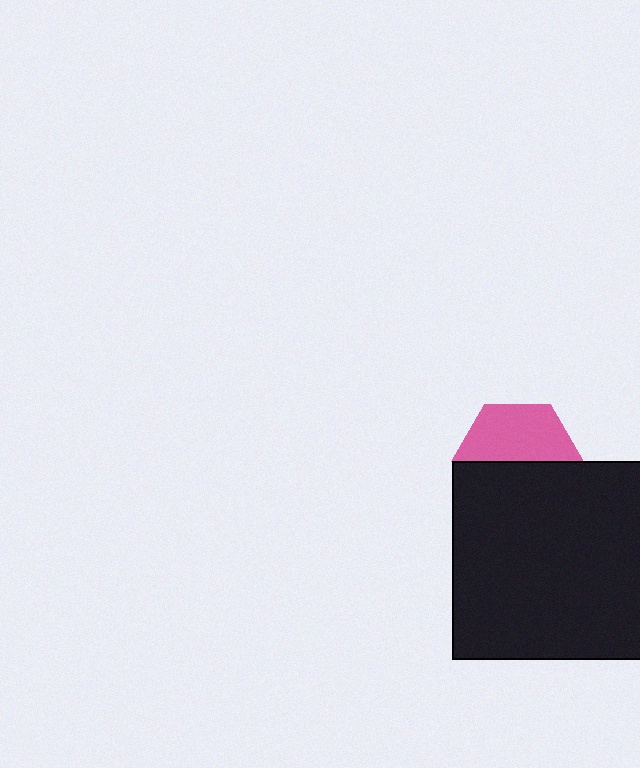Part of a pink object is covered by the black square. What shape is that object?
It is a hexagon.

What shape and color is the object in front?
The object in front is a black square.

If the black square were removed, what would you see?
You would see the complete pink hexagon.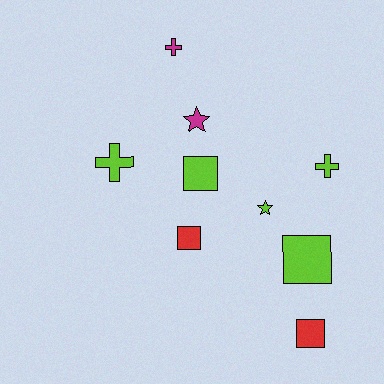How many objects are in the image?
There are 9 objects.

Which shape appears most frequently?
Square, with 4 objects.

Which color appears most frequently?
Lime, with 5 objects.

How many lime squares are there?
There are 2 lime squares.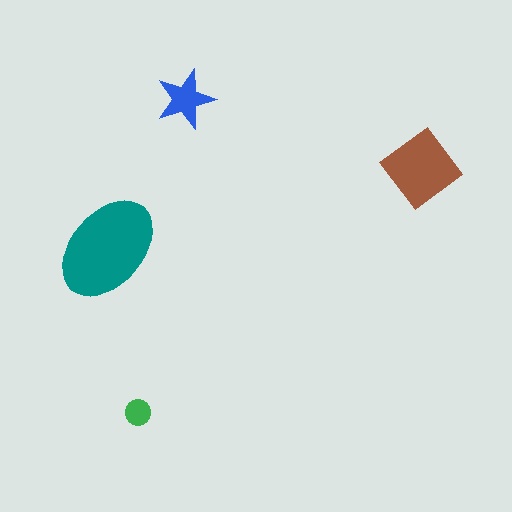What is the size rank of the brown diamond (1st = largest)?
2nd.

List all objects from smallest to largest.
The green circle, the blue star, the brown diamond, the teal ellipse.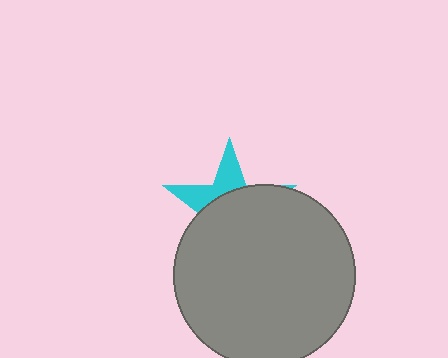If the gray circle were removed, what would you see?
You would see the complete cyan star.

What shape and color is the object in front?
The object in front is a gray circle.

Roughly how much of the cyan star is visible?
A small part of it is visible (roughly 31%).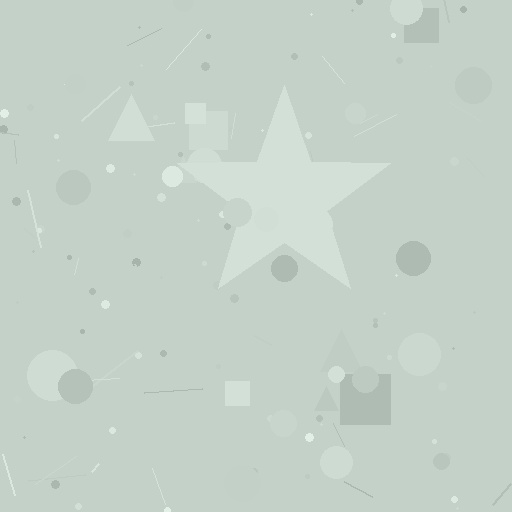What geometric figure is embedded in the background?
A star is embedded in the background.